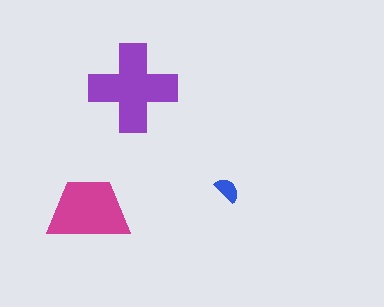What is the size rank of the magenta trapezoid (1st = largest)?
2nd.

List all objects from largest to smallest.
The purple cross, the magenta trapezoid, the blue semicircle.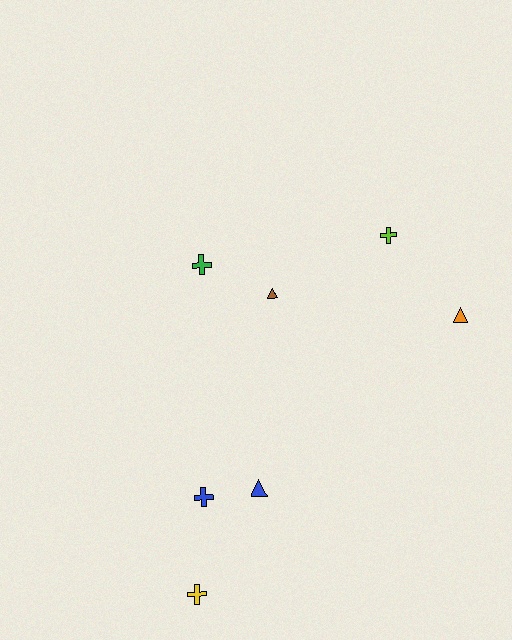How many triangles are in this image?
There are 3 triangles.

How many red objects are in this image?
There are no red objects.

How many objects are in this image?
There are 7 objects.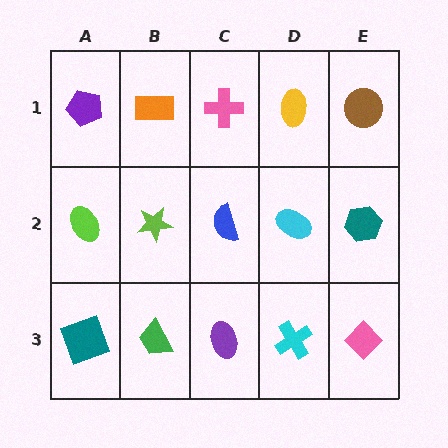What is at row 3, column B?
A green trapezoid.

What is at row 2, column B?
A lime star.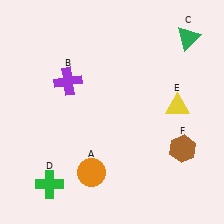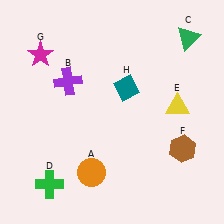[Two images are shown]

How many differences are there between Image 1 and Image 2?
There are 2 differences between the two images.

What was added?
A magenta star (G), a teal diamond (H) were added in Image 2.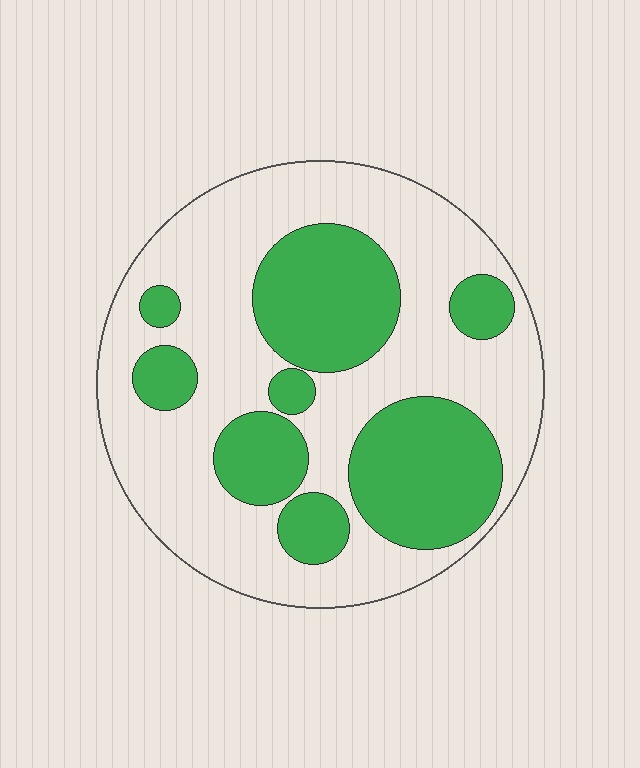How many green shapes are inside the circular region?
8.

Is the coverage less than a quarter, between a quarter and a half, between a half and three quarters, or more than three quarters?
Between a quarter and a half.